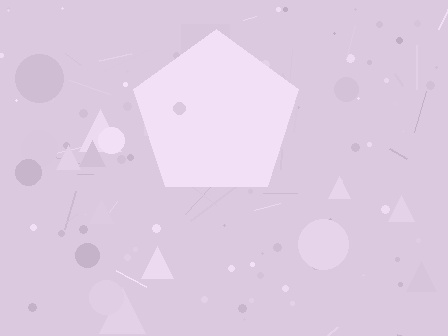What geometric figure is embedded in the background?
A pentagon is embedded in the background.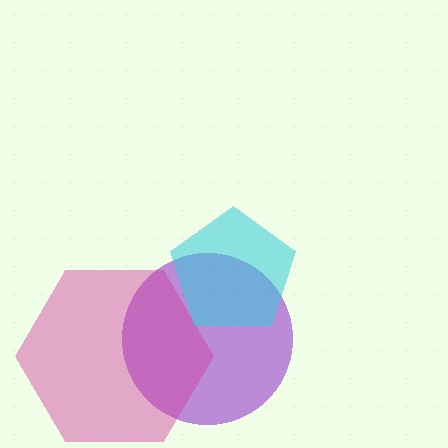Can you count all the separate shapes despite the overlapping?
Yes, there are 3 separate shapes.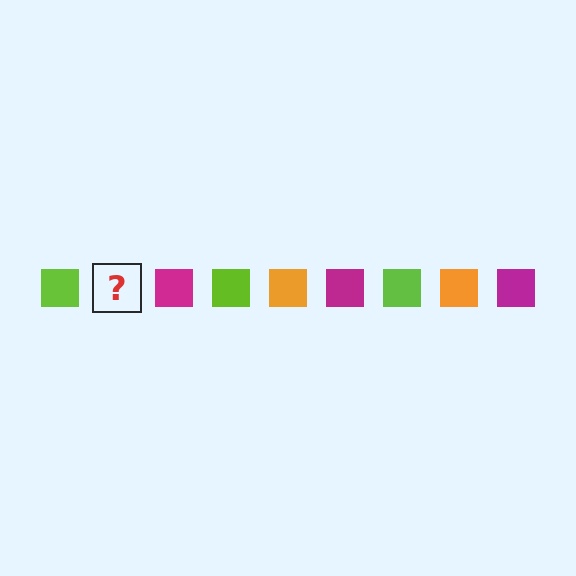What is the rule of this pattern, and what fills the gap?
The rule is that the pattern cycles through lime, orange, magenta squares. The gap should be filled with an orange square.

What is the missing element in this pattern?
The missing element is an orange square.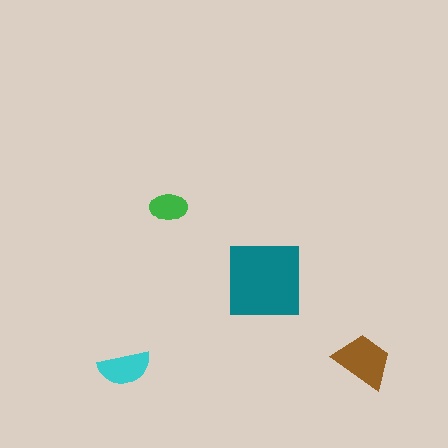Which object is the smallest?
The green ellipse.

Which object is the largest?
The teal square.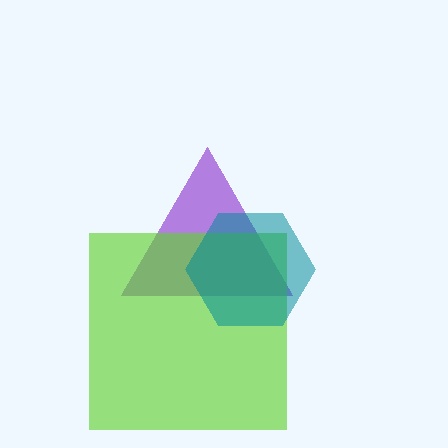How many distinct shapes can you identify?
There are 3 distinct shapes: a purple triangle, a lime square, a teal hexagon.